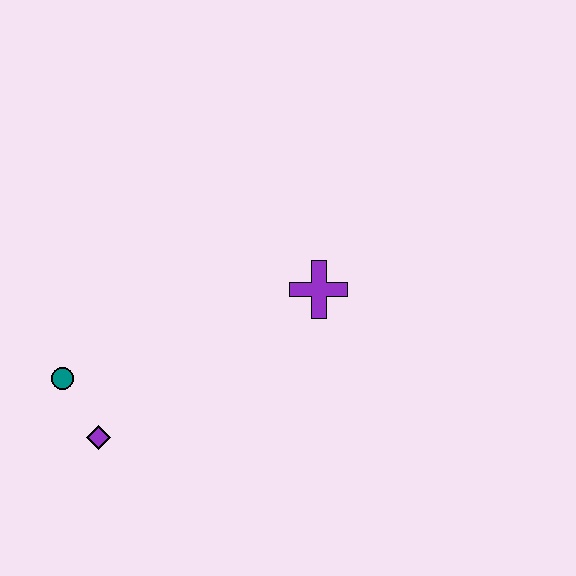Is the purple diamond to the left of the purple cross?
Yes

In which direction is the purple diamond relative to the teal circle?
The purple diamond is below the teal circle.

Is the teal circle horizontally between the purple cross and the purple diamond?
No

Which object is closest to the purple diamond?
The teal circle is closest to the purple diamond.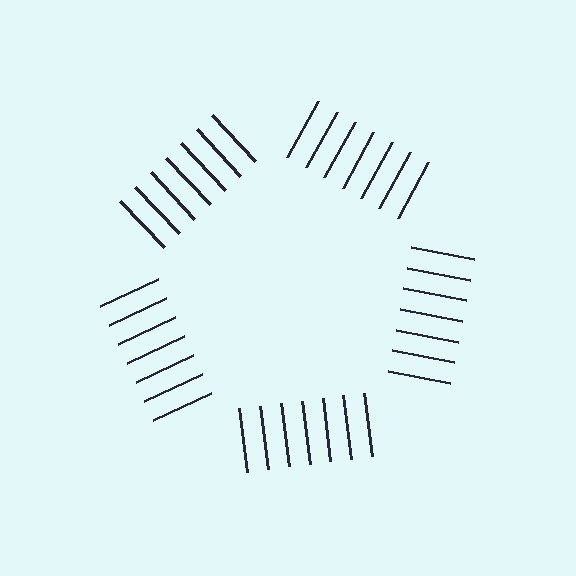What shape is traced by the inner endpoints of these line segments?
An illusory pentagon — the line segments terminate on its edges but no continuous stroke is drawn.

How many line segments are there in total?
35 — 7 along each of the 5 edges.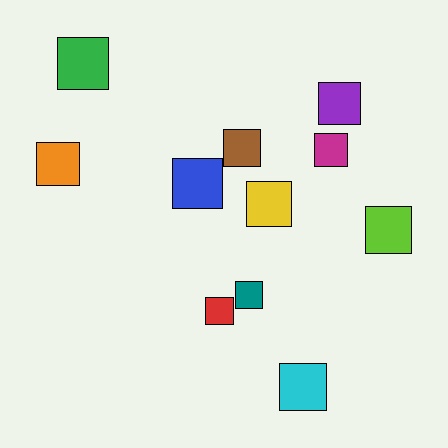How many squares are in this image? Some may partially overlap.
There are 11 squares.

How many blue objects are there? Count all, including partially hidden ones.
There is 1 blue object.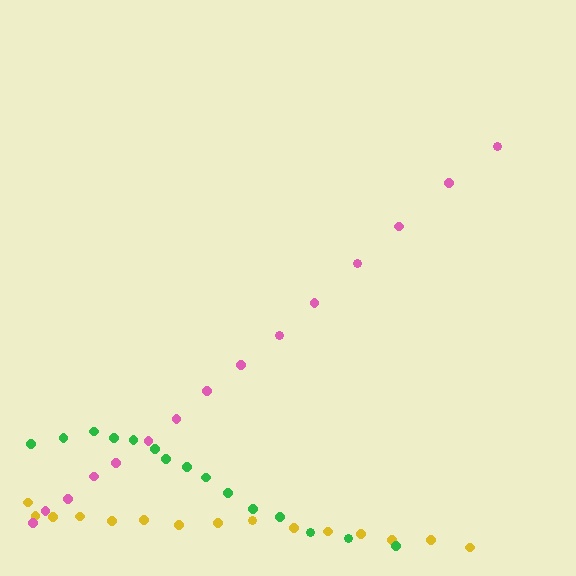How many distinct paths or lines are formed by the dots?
There are 3 distinct paths.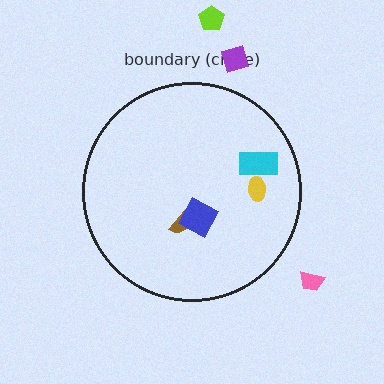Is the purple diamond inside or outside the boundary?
Outside.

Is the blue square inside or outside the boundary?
Inside.